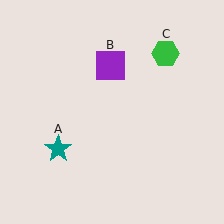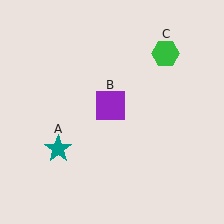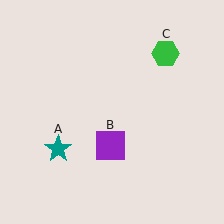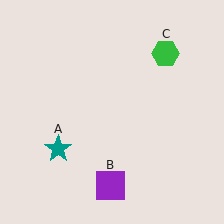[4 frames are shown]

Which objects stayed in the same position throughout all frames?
Teal star (object A) and green hexagon (object C) remained stationary.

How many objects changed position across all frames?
1 object changed position: purple square (object B).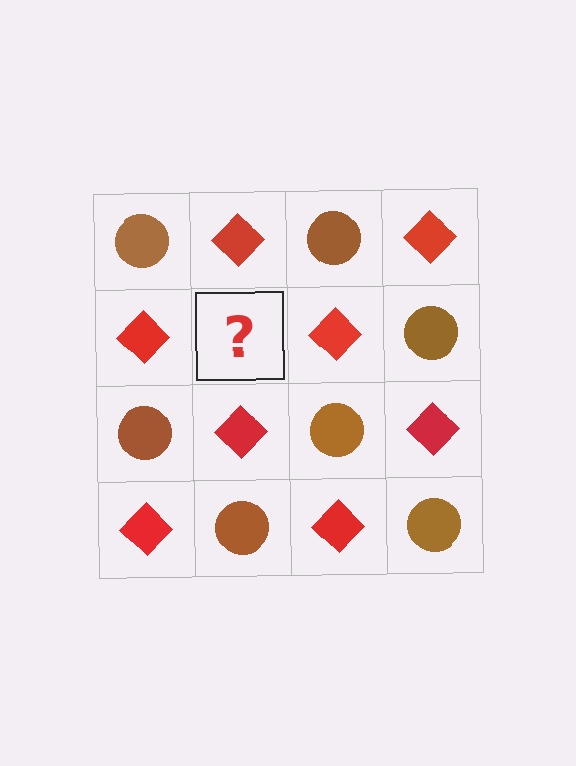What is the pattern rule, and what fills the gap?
The rule is that it alternates brown circle and red diamond in a checkerboard pattern. The gap should be filled with a brown circle.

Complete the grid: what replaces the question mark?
The question mark should be replaced with a brown circle.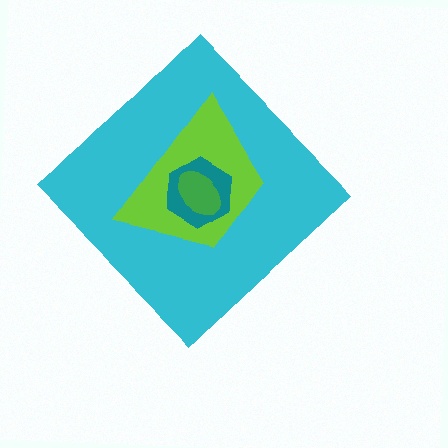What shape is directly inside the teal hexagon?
The green ellipse.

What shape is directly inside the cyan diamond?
The lime trapezoid.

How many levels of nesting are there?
4.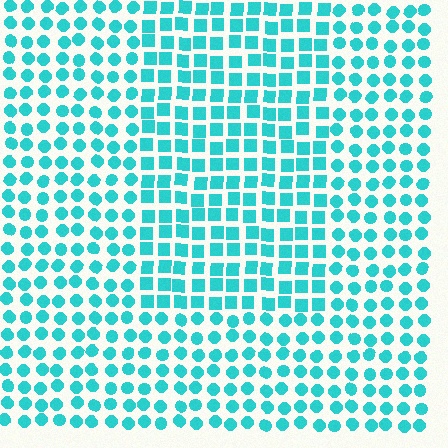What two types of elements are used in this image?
The image uses squares inside the rectangle region and circles outside it.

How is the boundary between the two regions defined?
The boundary is defined by a change in element shape: squares inside vs. circles outside. All elements share the same color and spacing.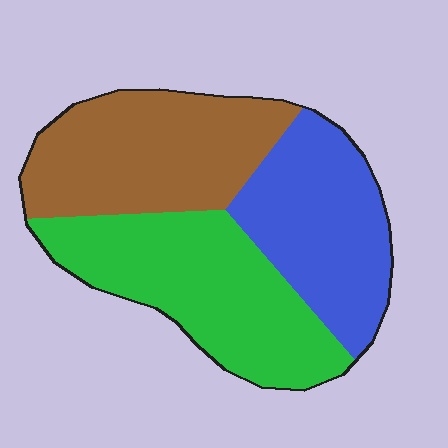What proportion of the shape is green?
Green takes up between a quarter and a half of the shape.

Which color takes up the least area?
Blue, at roughly 30%.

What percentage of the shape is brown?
Brown takes up about one third (1/3) of the shape.